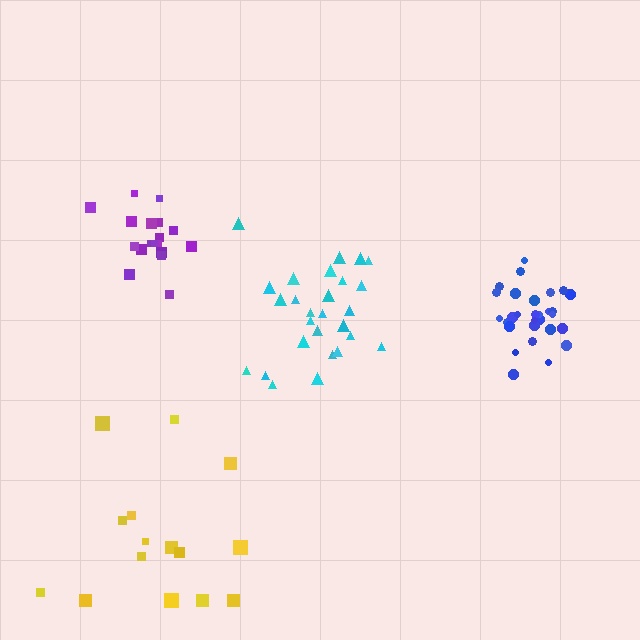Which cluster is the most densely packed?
Blue.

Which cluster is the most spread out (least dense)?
Yellow.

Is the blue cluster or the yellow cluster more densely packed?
Blue.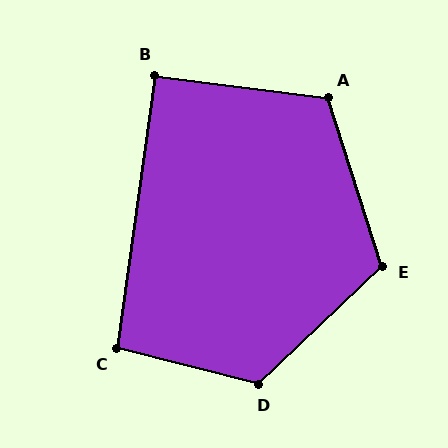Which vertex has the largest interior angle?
D, at approximately 122 degrees.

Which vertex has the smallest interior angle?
B, at approximately 91 degrees.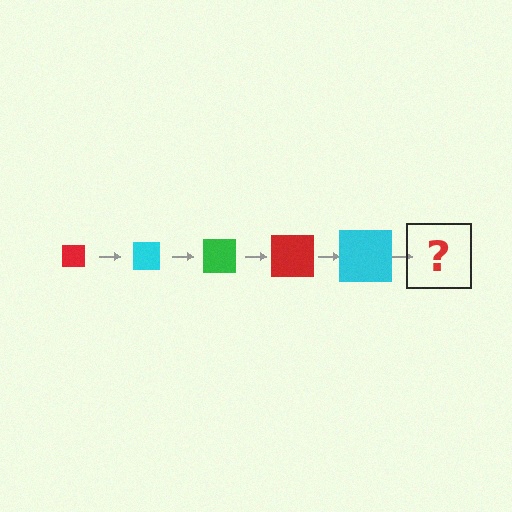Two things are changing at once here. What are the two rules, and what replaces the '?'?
The two rules are that the square grows larger each step and the color cycles through red, cyan, and green. The '?' should be a green square, larger than the previous one.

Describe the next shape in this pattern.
It should be a green square, larger than the previous one.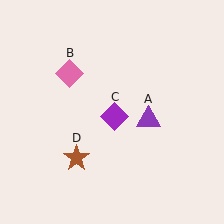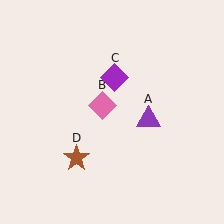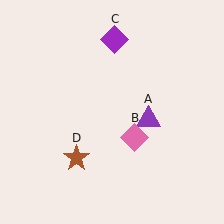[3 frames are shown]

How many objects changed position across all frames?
2 objects changed position: pink diamond (object B), purple diamond (object C).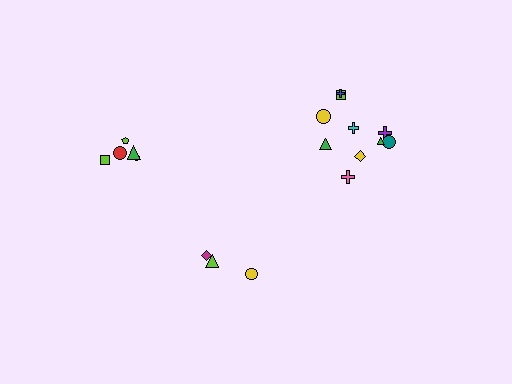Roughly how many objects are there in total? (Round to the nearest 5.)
Roughly 20 objects in total.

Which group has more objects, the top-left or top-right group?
The top-right group.